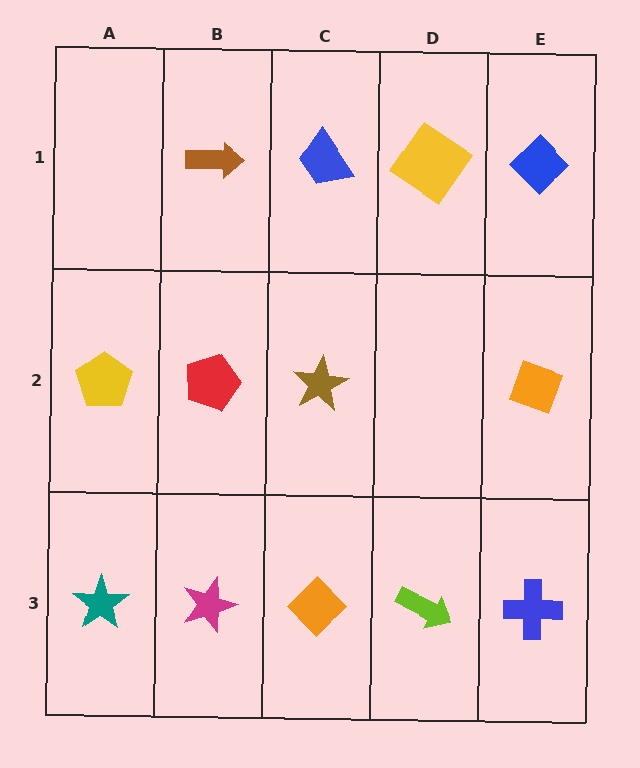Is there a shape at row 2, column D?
No, that cell is empty.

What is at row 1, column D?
A yellow diamond.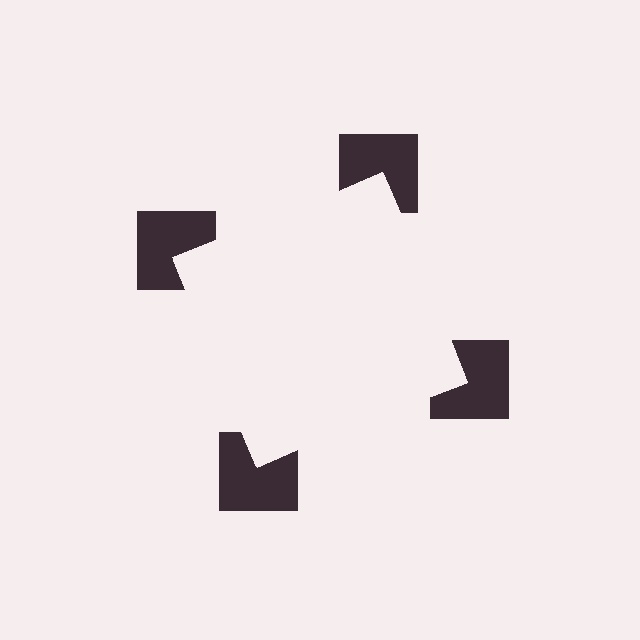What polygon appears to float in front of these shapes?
An illusory square — its edges are inferred from the aligned wedge cuts in the notched squares, not physically drawn.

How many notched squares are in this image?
There are 4 — one at each vertex of the illusory square.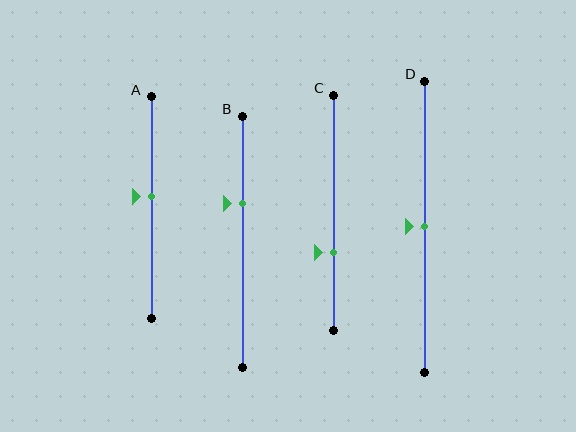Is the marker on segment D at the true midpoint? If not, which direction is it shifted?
Yes, the marker on segment D is at the true midpoint.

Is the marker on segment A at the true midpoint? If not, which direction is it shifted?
No, the marker on segment A is shifted upward by about 5% of the segment length.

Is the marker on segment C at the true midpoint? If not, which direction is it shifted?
No, the marker on segment C is shifted downward by about 17% of the segment length.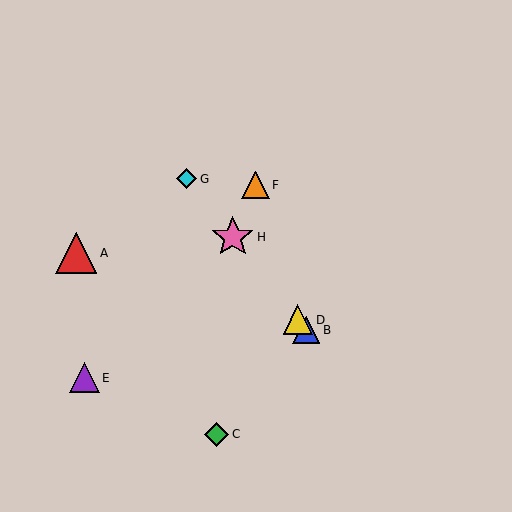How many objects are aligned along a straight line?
4 objects (B, D, G, H) are aligned along a straight line.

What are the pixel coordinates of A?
Object A is at (76, 253).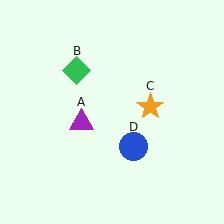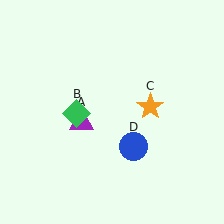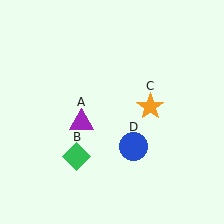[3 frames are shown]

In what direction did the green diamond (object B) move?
The green diamond (object B) moved down.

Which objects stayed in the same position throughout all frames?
Purple triangle (object A) and orange star (object C) and blue circle (object D) remained stationary.